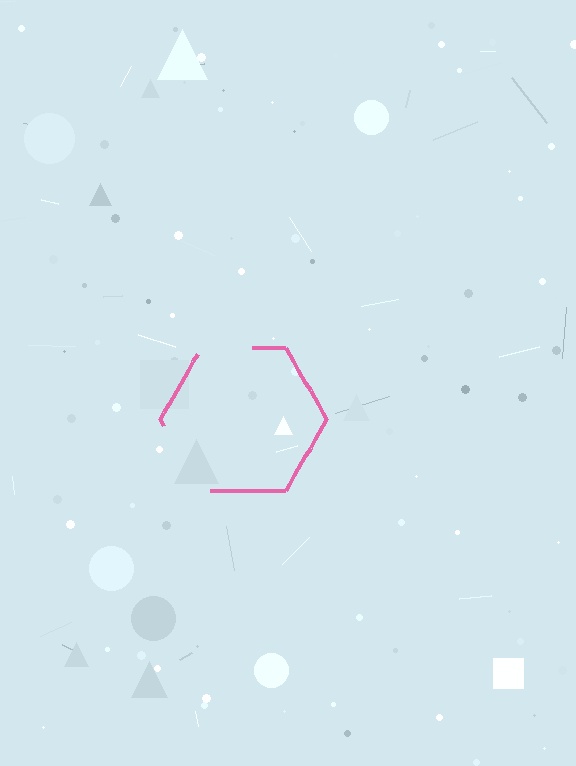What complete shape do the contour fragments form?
The contour fragments form a hexagon.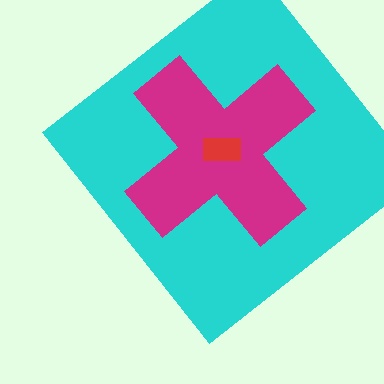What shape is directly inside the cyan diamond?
The magenta cross.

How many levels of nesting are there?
3.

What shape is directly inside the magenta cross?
The red rectangle.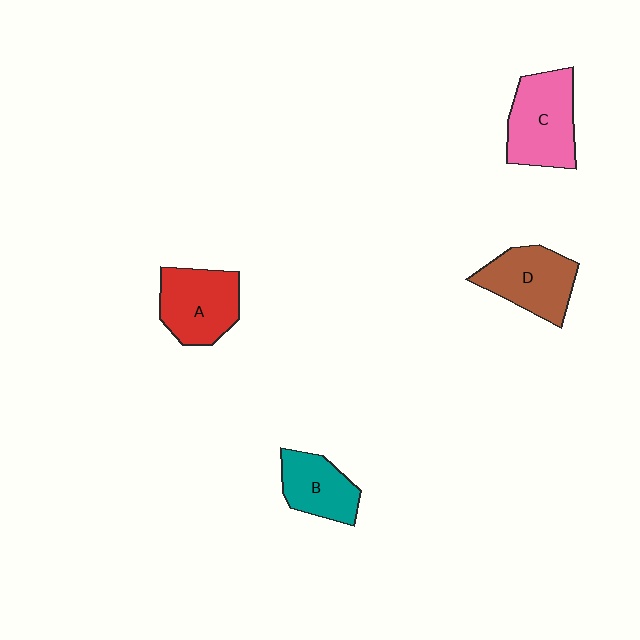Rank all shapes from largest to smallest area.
From largest to smallest: C (pink), A (red), D (brown), B (teal).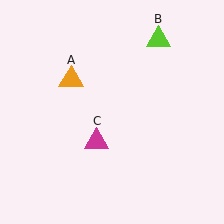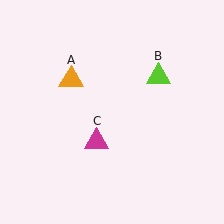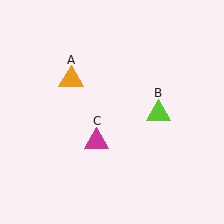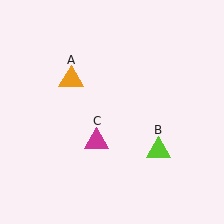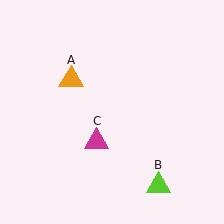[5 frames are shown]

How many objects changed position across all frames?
1 object changed position: lime triangle (object B).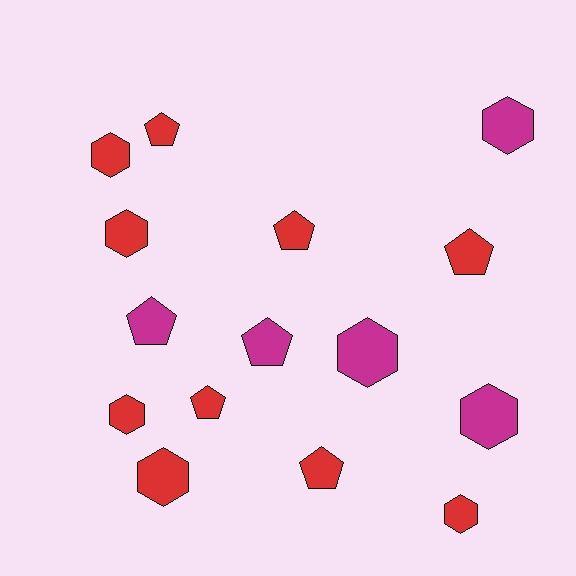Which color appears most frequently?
Red, with 10 objects.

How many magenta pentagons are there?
There are 2 magenta pentagons.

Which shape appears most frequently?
Hexagon, with 8 objects.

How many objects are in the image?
There are 15 objects.